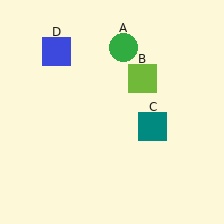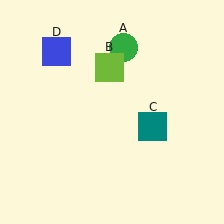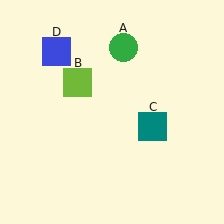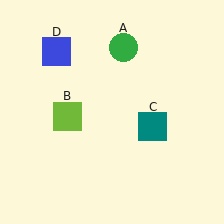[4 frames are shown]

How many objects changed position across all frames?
1 object changed position: lime square (object B).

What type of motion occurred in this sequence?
The lime square (object B) rotated counterclockwise around the center of the scene.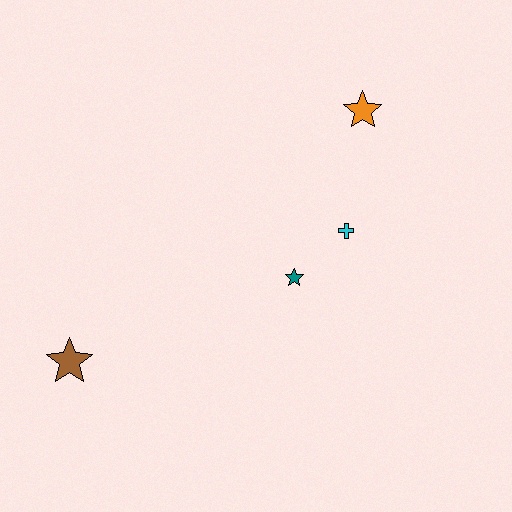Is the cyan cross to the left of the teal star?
No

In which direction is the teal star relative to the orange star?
The teal star is below the orange star.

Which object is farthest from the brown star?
The orange star is farthest from the brown star.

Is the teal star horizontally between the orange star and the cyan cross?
No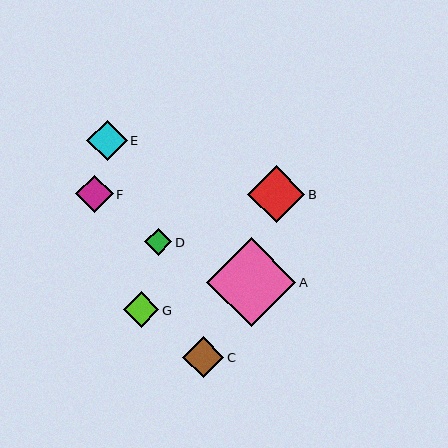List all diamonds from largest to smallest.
From largest to smallest: A, B, C, E, F, G, D.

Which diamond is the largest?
Diamond A is the largest with a size of approximately 89 pixels.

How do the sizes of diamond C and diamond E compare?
Diamond C and diamond E are approximately the same size.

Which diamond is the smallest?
Diamond D is the smallest with a size of approximately 27 pixels.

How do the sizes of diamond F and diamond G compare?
Diamond F and diamond G are approximately the same size.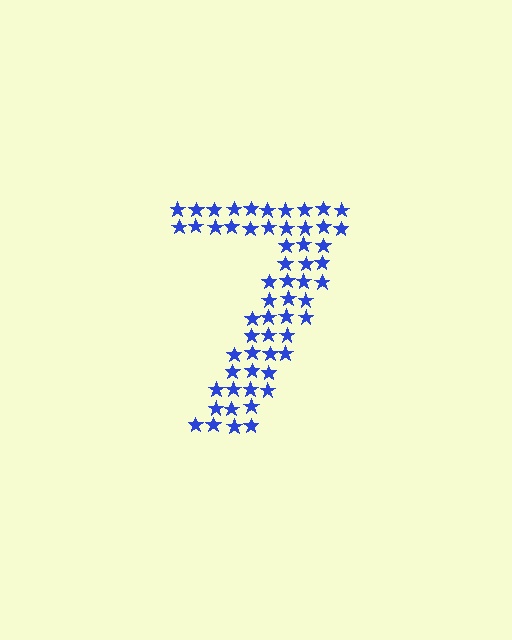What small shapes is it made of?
It is made of small stars.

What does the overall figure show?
The overall figure shows the digit 7.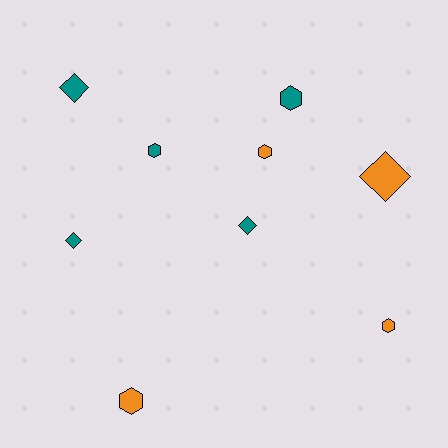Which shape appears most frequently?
Hexagon, with 5 objects.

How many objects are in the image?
There are 9 objects.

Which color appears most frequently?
Teal, with 5 objects.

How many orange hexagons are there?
There are 3 orange hexagons.